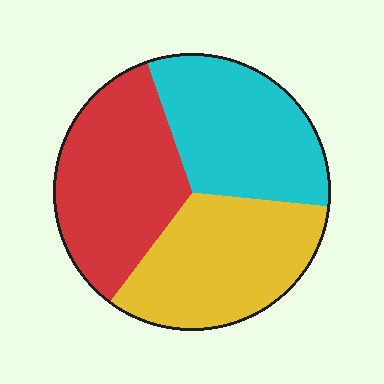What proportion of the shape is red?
Red takes up between a quarter and a half of the shape.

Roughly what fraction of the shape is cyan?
Cyan covers 32% of the shape.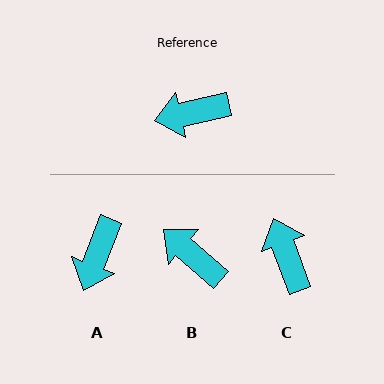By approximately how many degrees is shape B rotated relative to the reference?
Approximately 54 degrees clockwise.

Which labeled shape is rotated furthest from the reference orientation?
C, about 82 degrees away.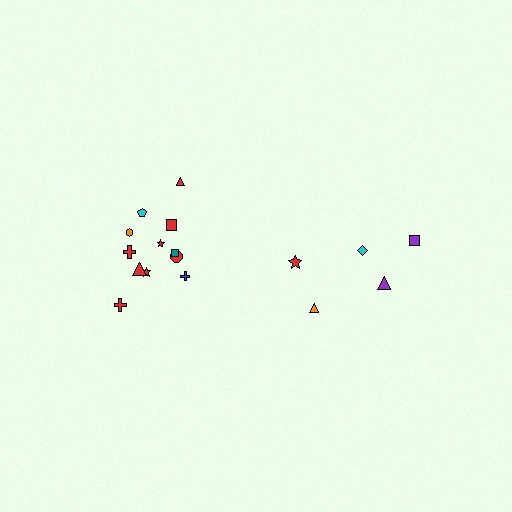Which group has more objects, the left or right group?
The left group.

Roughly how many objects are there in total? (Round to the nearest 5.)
Roughly 15 objects in total.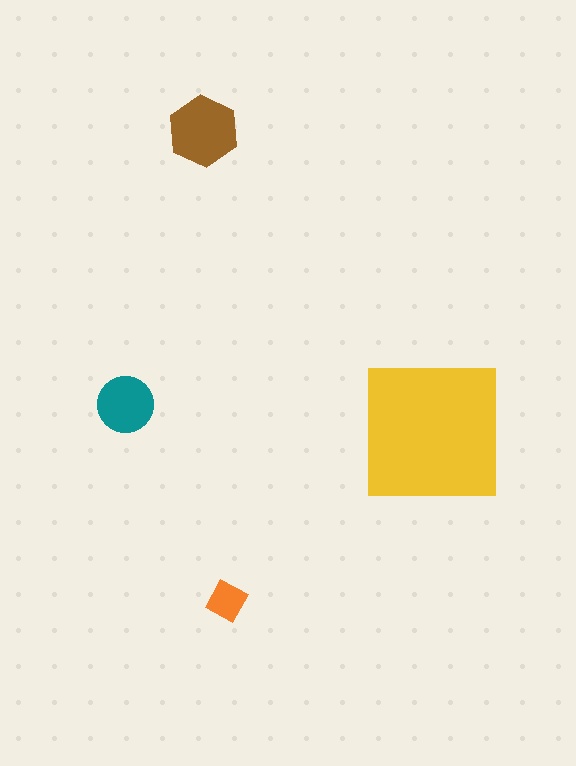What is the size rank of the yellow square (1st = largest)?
1st.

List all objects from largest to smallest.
The yellow square, the brown hexagon, the teal circle, the orange diamond.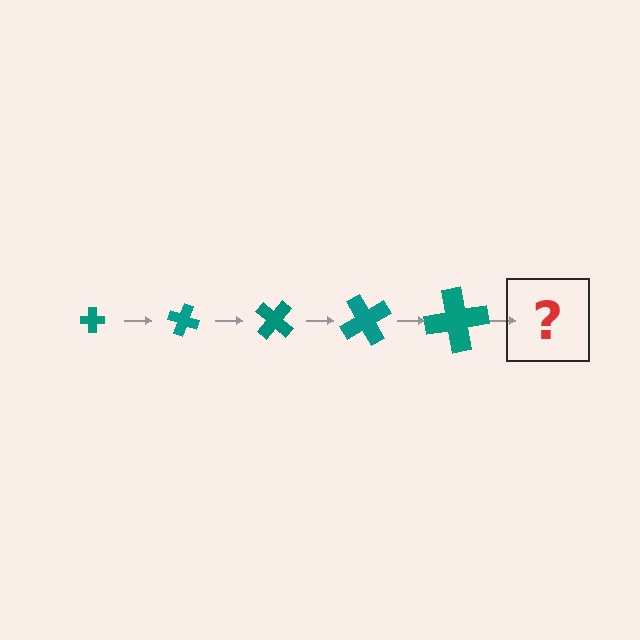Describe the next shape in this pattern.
It should be a cross, larger than the previous one and rotated 100 degrees from the start.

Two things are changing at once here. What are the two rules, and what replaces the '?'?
The two rules are that the cross grows larger each step and it rotates 20 degrees each step. The '?' should be a cross, larger than the previous one and rotated 100 degrees from the start.